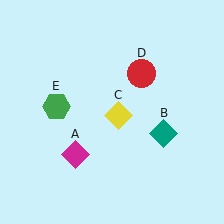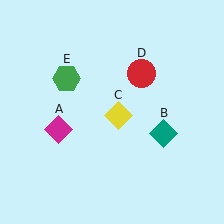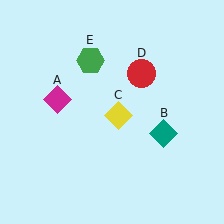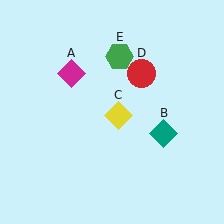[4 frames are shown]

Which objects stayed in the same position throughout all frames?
Teal diamond (object B) and yellow diamond (object C) and red circle (object D) remained stationary.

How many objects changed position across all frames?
2 objects changed position: magenta diamond (object A), green hexagon (object E).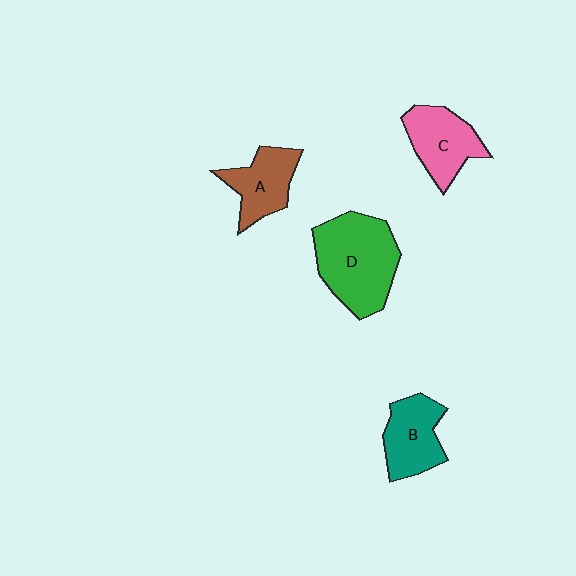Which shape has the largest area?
Shape D (green).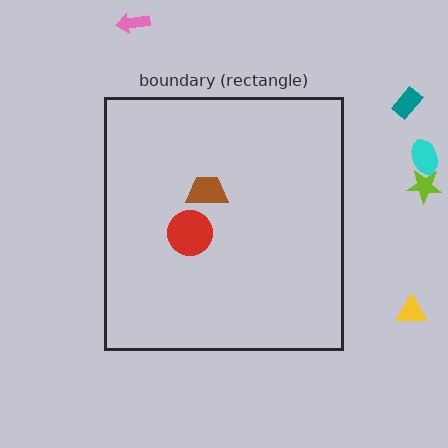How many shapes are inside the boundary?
2 inside, 5 outside.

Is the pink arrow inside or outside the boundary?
Outside.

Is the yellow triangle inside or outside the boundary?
Outside.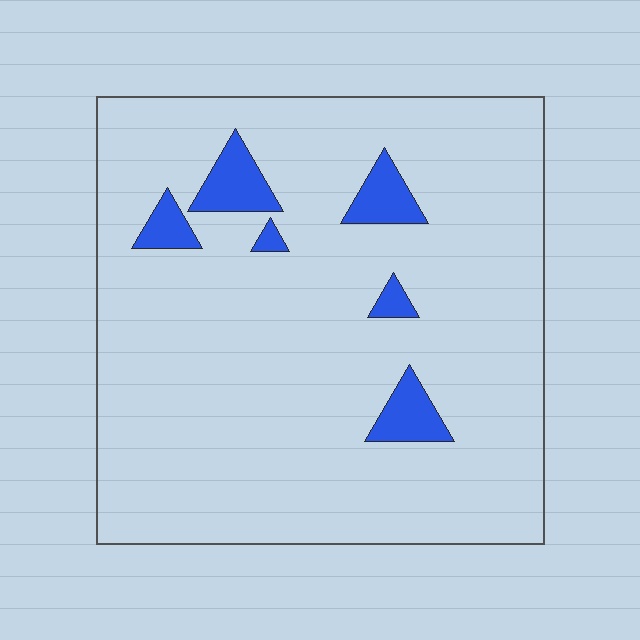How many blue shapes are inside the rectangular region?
6.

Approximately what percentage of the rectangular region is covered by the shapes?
Approximately 10%.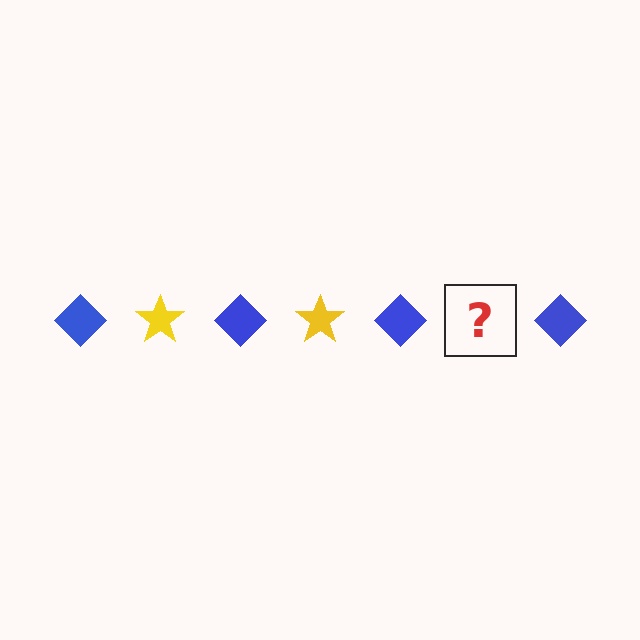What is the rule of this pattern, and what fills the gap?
The rule is that the pattern alternates between blue diamond and yellow star. The gap should be filled with a yellow star.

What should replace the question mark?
The question mark should be replaced with a yellow star.